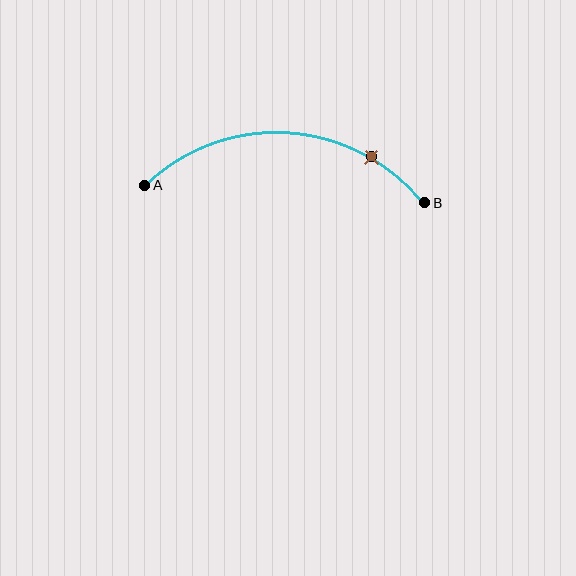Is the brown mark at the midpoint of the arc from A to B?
No. The brown mark lies on the arc but is closer to endpoint B. The arc midpoint would be at the point on the curve equidistant along the arc from both A and B.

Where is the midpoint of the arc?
The arc midpoint is the point on the curve farthest from the straight line joining A and B. It sits above that line.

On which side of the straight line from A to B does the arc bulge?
The arc bulges above the straight line connecting A and B.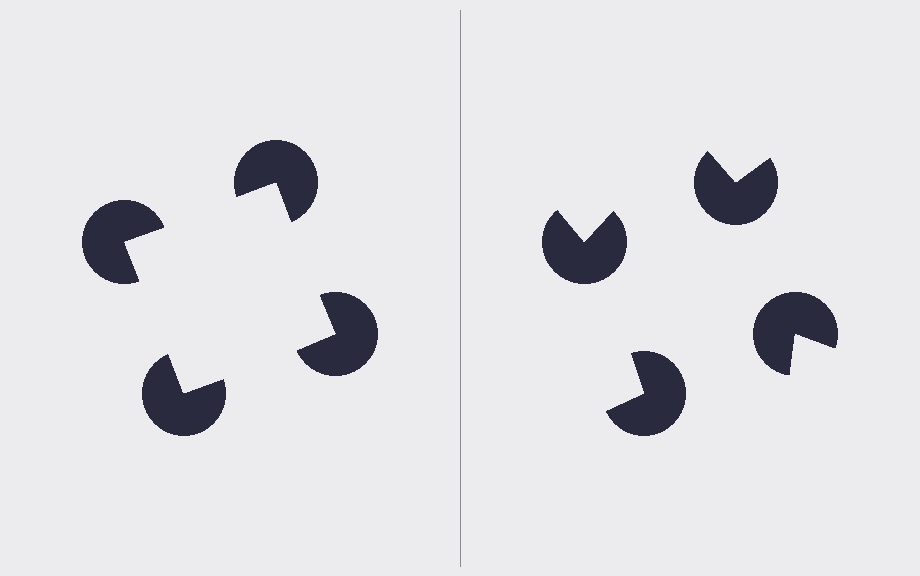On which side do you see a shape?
An illusory square appears on the left side. On the right side the wedge cuts are rotated, so no coherent shape forms.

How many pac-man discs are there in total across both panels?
8 — 4 on each side.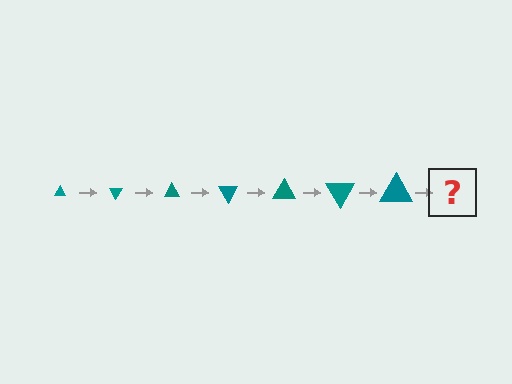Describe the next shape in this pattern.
It should be a triangle, larger than the previous one and rotated 420 degrees from the start.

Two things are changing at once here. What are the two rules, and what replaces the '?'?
The two rules are that the triangle grows larger each step and it rotates 60 degrees each step. The '?' should be a triangle, larger than the previous one and rotated 420 degrees from the start.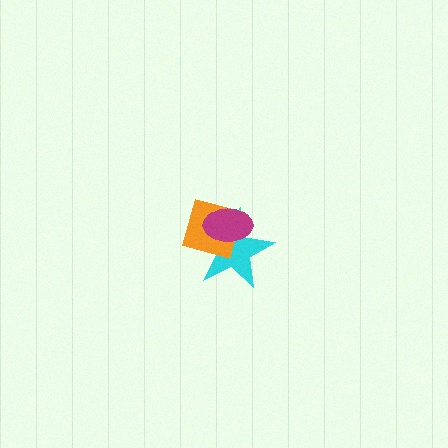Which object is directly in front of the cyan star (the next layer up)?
The orange diamond is directly in front of the cyan star.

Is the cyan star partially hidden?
Yes, it is partially covered by another shape.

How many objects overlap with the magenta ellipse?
2 objects overlap with the magenta ellipse.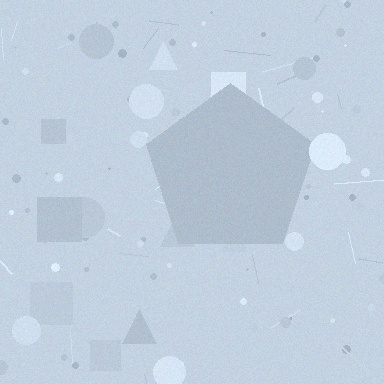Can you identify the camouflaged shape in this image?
The camouflaged shape is a pentagon.